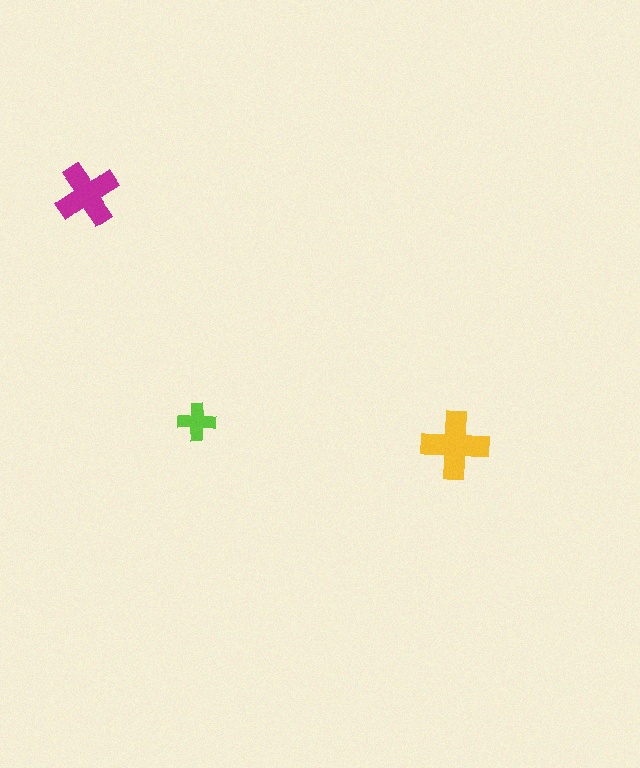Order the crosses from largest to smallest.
the yellow one, the magenta one, the lime one.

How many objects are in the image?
There are 3 objects in the image.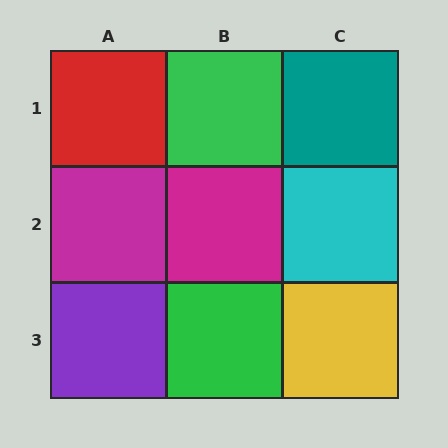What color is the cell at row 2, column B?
Magenta.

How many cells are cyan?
1 cell is cyan.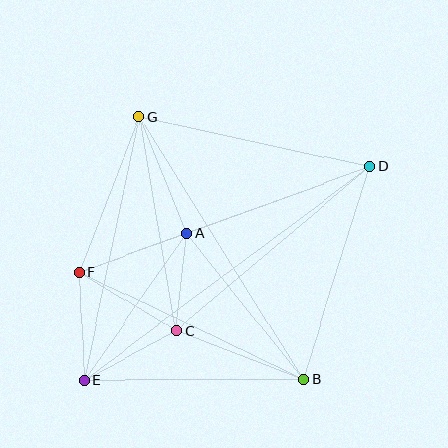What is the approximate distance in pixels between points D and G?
The distance between D and G is approximately 235 pixels.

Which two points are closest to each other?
Points A and C are closest to each other.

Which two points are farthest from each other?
Points D and E are farthest from each other.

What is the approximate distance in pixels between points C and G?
The distance between C and G is approximately 217 pixels.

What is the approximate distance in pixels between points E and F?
The distance between E and F is approximately 108 pixels.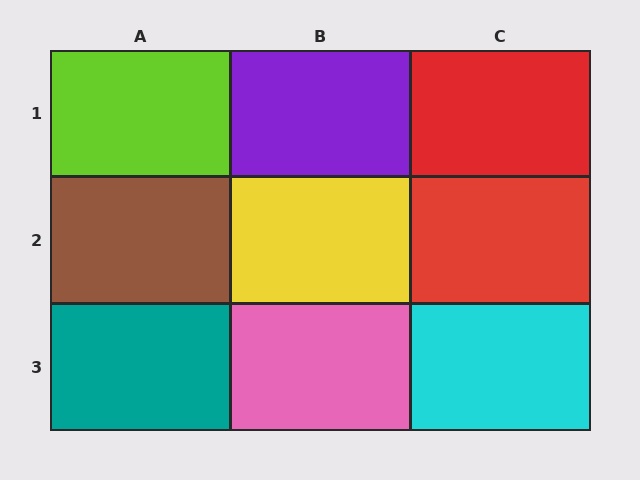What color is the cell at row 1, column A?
Lime.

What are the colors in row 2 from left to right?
Brown, yellow, red.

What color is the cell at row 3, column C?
Cyan.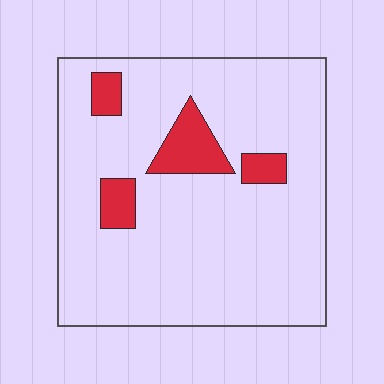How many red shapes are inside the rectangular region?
4.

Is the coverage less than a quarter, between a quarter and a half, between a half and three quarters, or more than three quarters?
Less than a quarter.